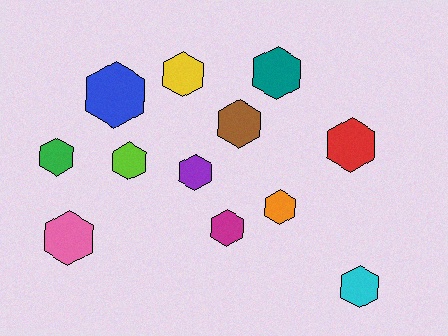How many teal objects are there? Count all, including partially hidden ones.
There is 1 teal object.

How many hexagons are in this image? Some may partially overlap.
There are 12 hexagons.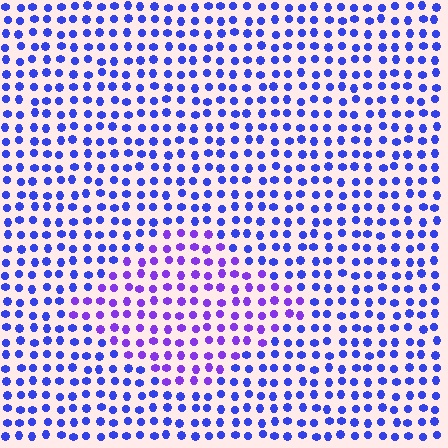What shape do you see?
I see a diamond.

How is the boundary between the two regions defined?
The boundary is defined purely by a slight shift in hue (about 32 degrees). Spacing, size, and orientation are identical on both sides.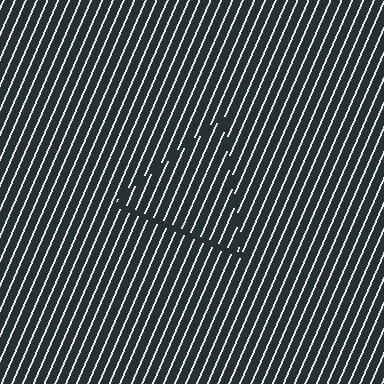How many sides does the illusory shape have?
3 sides — the line-ends trace a triangle.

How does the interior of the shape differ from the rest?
The interior of the shape contains the same grating, shifted by half a period — the contour is defined by the phase discontinuity where line-ends from the inner and outer gratings abut.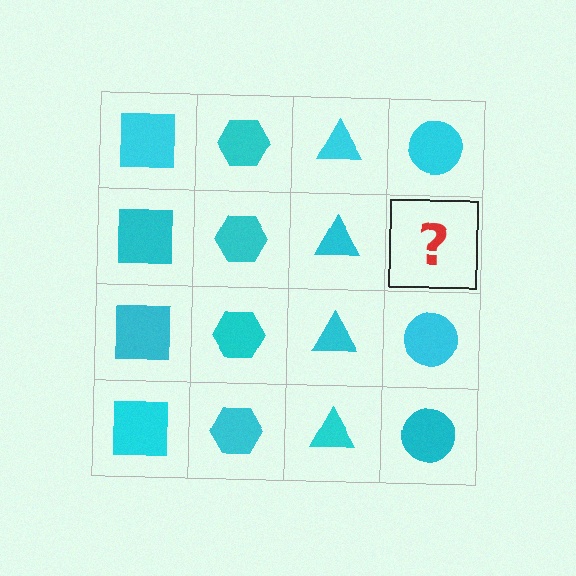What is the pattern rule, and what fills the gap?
The rule is that each column has a consistent shape. The gap should be filled with a cyan circle.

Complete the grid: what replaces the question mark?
The question mark should be replaced with a cyan circle.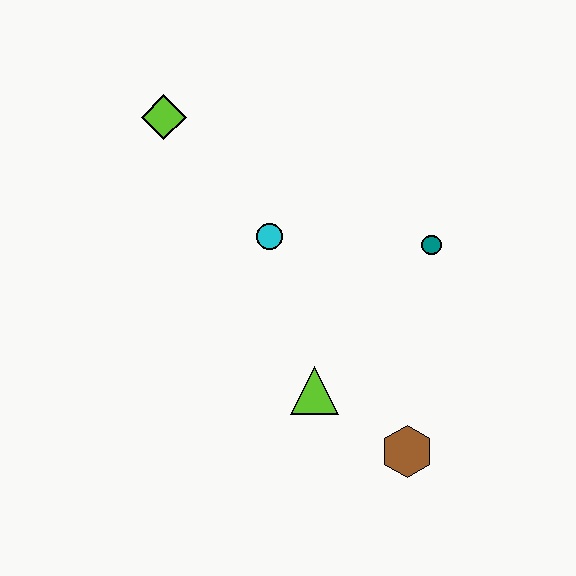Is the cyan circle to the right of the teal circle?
No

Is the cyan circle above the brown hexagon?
Yes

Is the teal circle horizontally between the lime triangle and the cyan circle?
No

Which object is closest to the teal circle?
The cyan circle is closest to the teal circle.